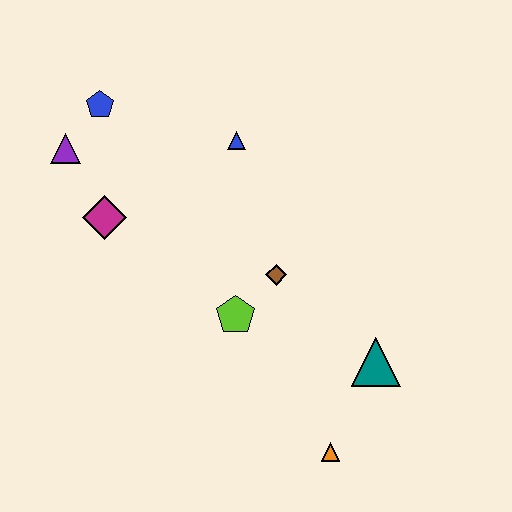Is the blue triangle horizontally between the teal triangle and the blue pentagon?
Yes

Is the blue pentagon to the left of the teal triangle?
Yes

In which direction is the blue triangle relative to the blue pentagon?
The blue triangle is to the right of the blue pentagon.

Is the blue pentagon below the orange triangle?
No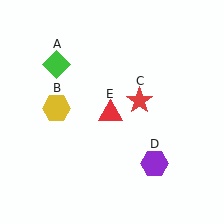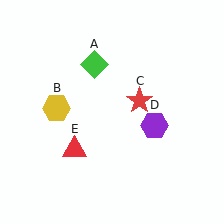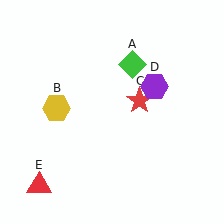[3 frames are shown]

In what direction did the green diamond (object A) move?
The green diamond (object A) moved right.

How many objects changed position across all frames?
3 objects changed position: green diamond (object A), purple hexagon (object D), red triangle (object E).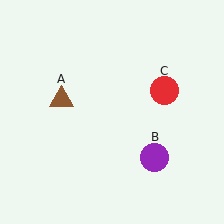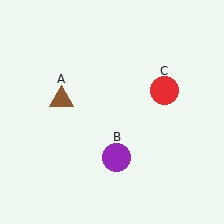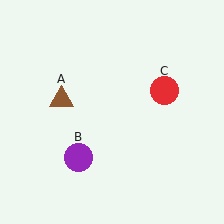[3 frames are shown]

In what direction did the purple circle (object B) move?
The purple circle (object B) moved left.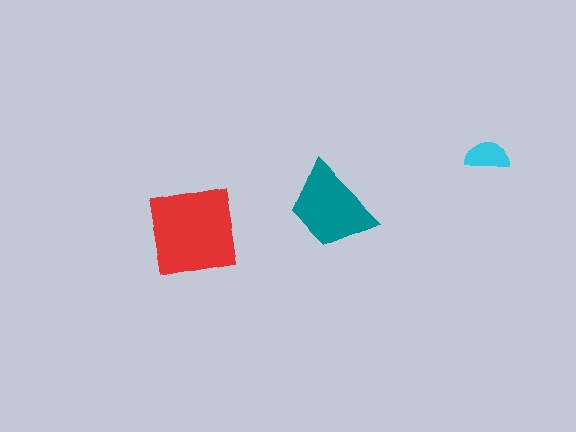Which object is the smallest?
The cyan semicircle.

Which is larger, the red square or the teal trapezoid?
The red square.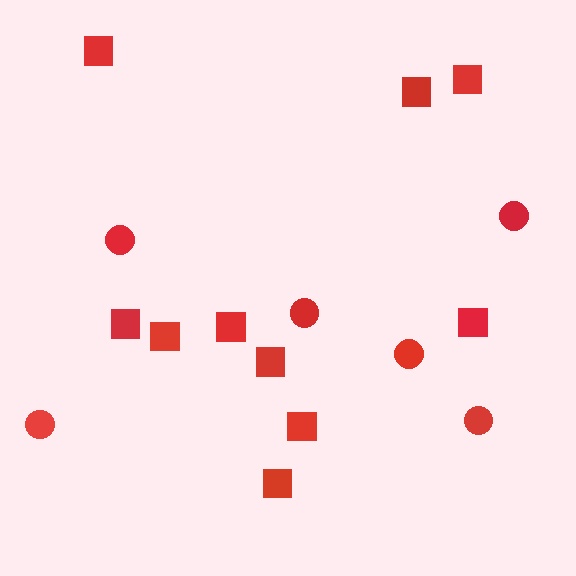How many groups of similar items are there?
There are 2 groups: one group of circles (6) and one group of squares (10).